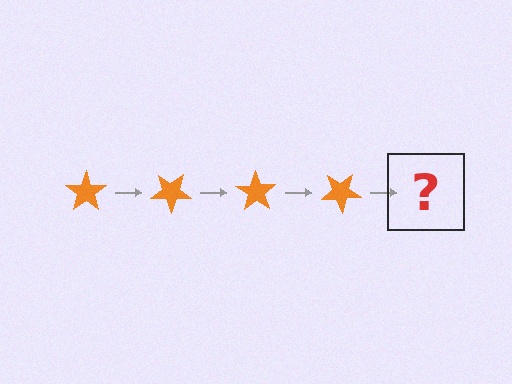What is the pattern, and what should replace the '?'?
The pattern is that the star rotates 35 degrees each step. The '?' should be an orange star rotated 140 degrees.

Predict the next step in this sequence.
The next step is an orange star rotated 140 degrees.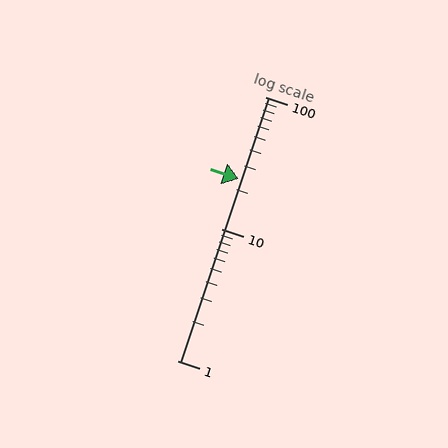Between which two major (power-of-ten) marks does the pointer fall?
The pointer is between 10 and 100.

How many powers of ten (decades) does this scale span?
The scale spans 2 decades, from 1 to 100.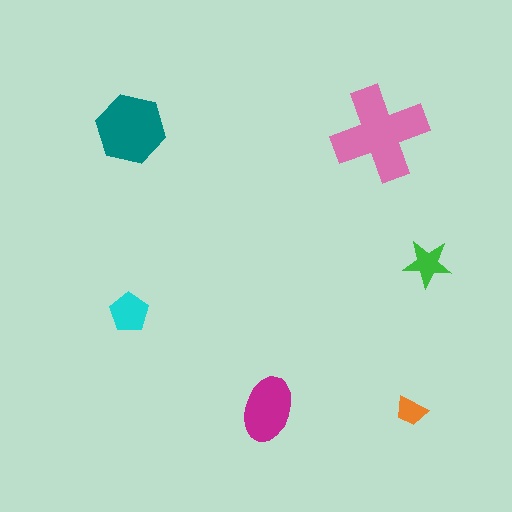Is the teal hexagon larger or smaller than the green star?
Larger.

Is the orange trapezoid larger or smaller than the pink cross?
Smaller.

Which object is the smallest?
The orange trapezoid.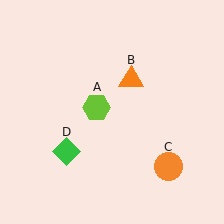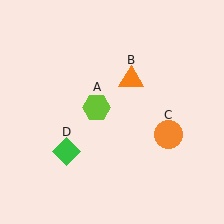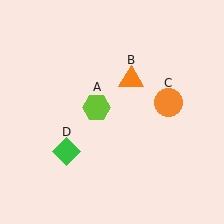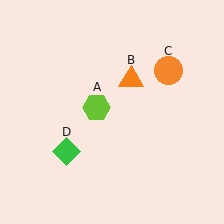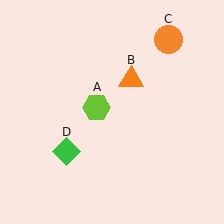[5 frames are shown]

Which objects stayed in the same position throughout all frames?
Lime hexagon (object A) and orange triangle (object B) and green diamond (object D) remained stationary.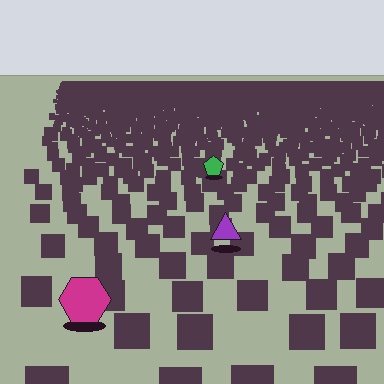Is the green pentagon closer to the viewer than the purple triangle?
No. The purple triangle is closer — you can tell from the texture gradient: the ground texture is coarser near it.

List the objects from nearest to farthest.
From nearest to farthest: the magenta hexagon, the purple triangle, the green pentagon.